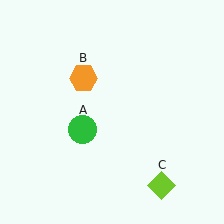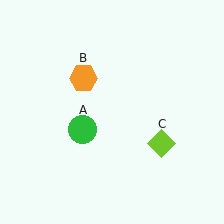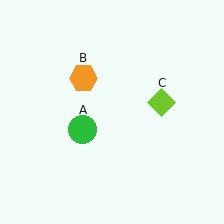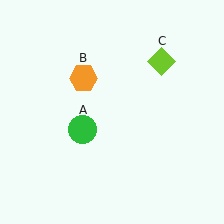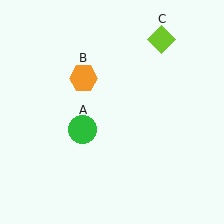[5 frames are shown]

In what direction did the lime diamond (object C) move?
The lime diamond (object C) moved up.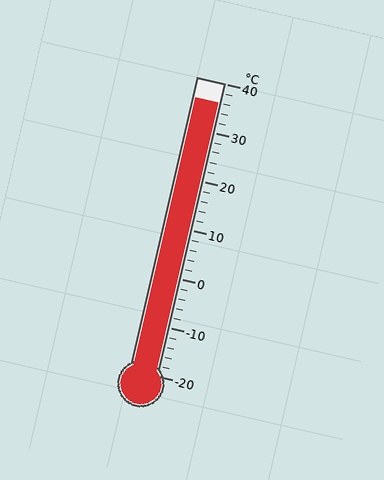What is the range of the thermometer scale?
The thermometer scale ranges from -20°C to 40°C.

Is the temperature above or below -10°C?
The temperature is above -10°C.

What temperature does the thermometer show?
The thermometer shows approximately 36°C.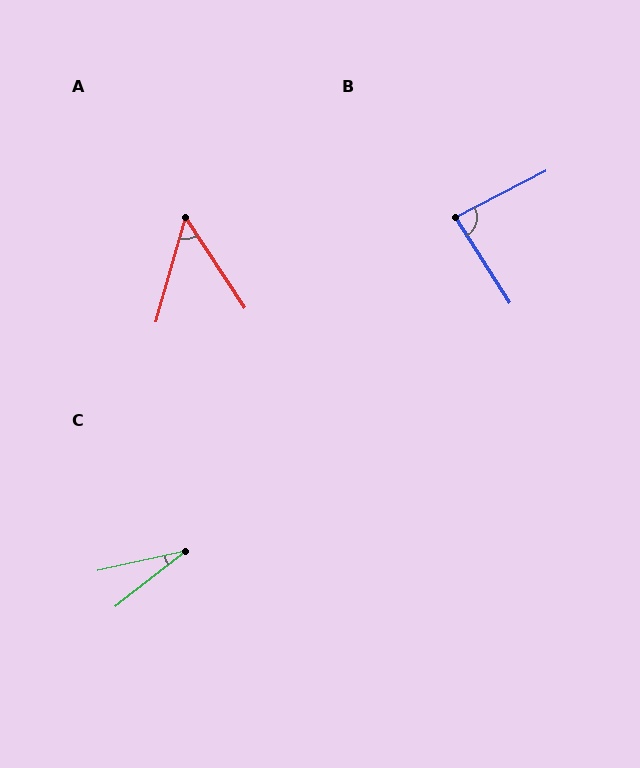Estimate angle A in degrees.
Approximately 49 degrees.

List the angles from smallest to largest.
C (26°), A (49°), B (84°).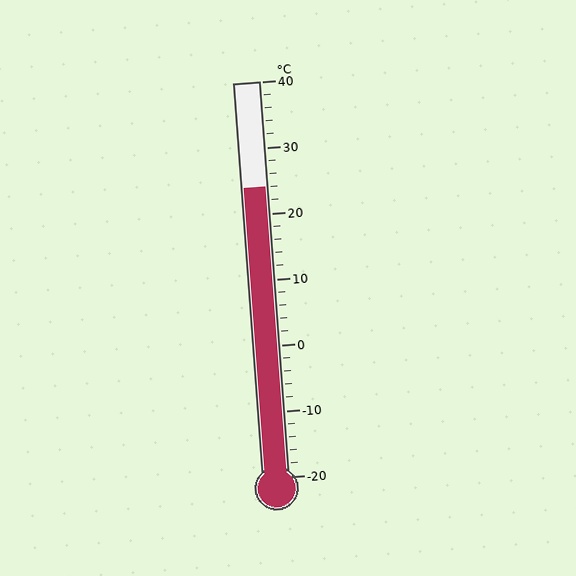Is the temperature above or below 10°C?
The temperature is above 10°C.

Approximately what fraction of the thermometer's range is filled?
The thermometer is filled to approximately 75% of its range.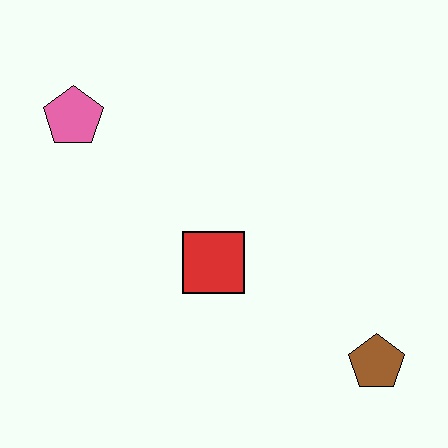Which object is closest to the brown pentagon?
The red square is closest to the brown pentagon.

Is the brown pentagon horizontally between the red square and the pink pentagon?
No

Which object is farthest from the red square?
The pink pentagon is farthest from the red square.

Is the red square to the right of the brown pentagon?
No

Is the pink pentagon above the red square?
Yes